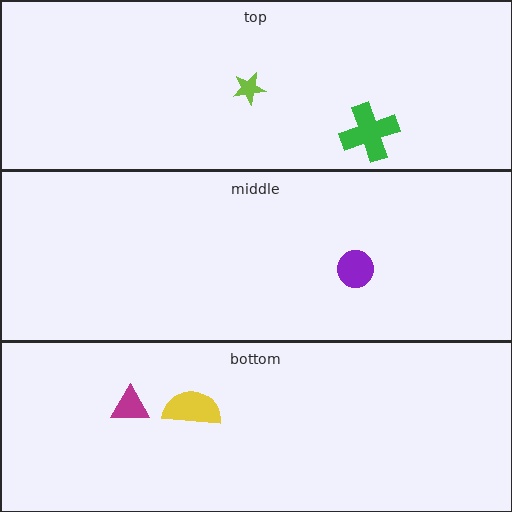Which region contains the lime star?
The top region.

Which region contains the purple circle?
The middle region.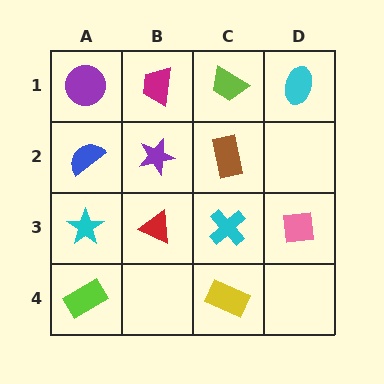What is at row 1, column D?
A cyan ellipse.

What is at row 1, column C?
A lime trapezoid.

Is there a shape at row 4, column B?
No, that cell is empty.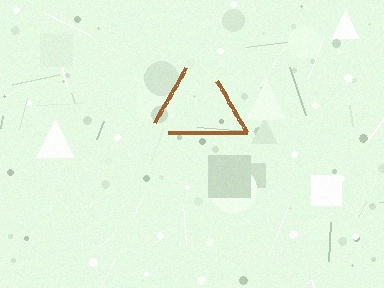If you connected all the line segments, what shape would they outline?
They would outline a triangle.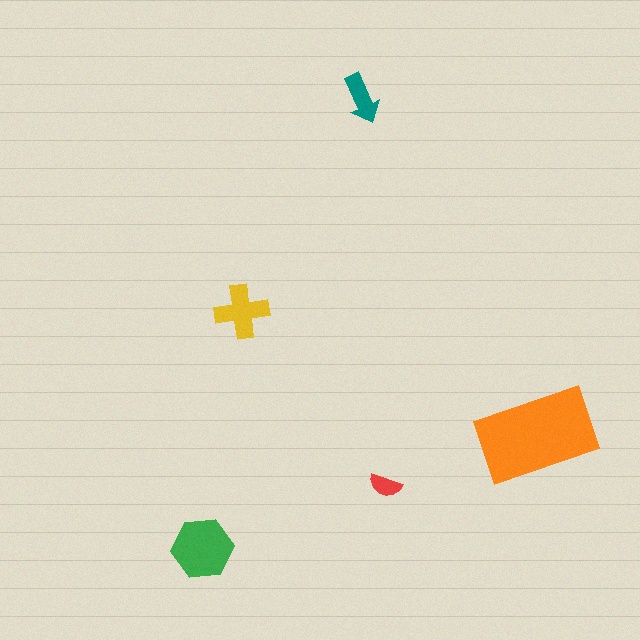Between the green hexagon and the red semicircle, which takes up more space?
The green hexagon.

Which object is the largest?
The orange rectangle.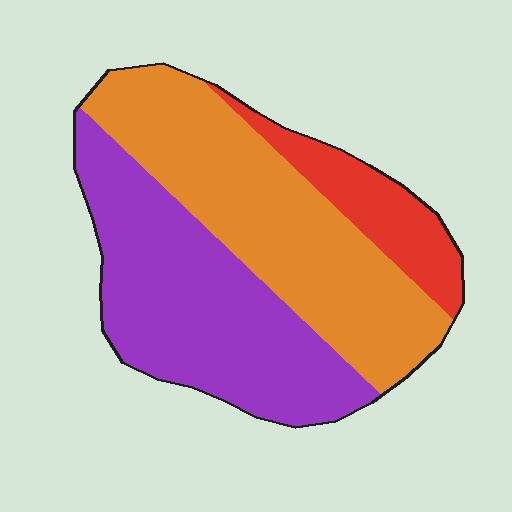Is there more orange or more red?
Orange.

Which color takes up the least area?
Red, at roughly 15%.